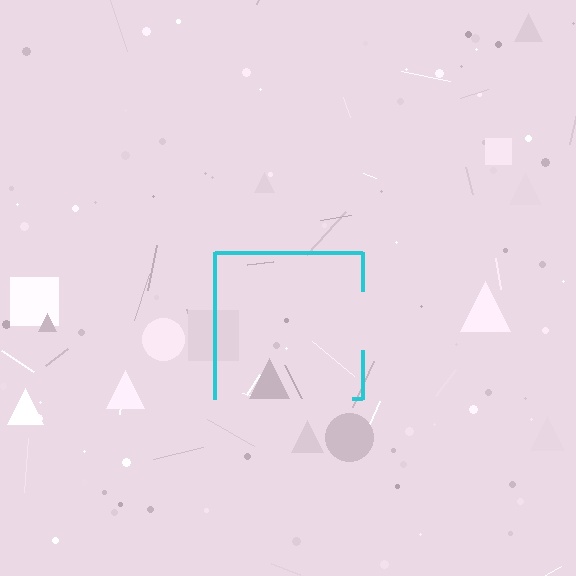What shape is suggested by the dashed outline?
The dashed outline suggests a square.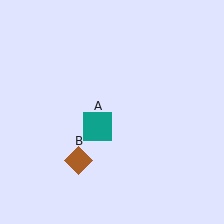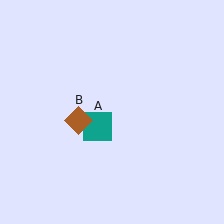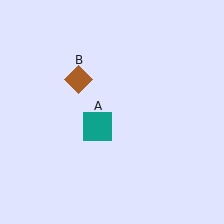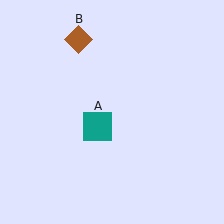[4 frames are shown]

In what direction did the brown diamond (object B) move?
The brown diamond (object B) moved up.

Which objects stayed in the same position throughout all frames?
Teal square (object A) remained stationary.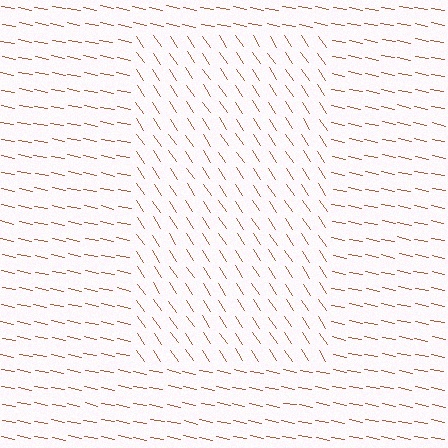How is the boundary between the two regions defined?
The boundary is defined purely by a change in line orientation (approximately 45 degrees difference). All lines are the same color and thickness.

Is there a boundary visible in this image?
Yes, there is a texture boundary formed by a change in line orientation.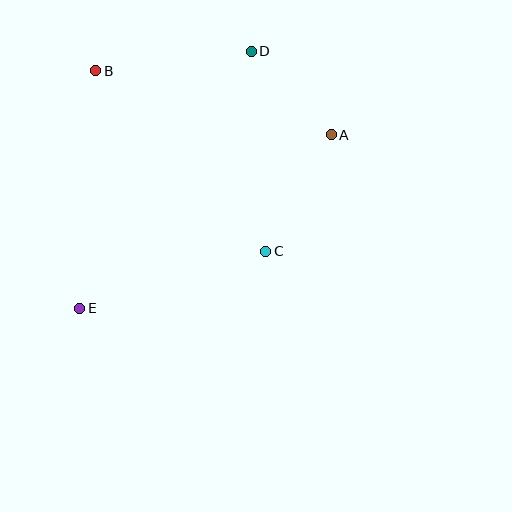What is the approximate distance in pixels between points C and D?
The distance between C and D is approximately 200 pixels.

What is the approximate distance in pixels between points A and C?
The distance between A and C is approximately 134 pixels.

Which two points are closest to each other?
Points A and D are closest to each other.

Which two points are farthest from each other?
Points D and E are farthest from each other.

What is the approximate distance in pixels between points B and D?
The distance between B and D is approximately 157 pixels.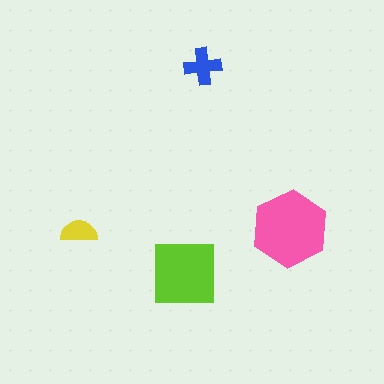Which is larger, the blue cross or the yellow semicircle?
The blue cross.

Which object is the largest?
The pink hexagon.